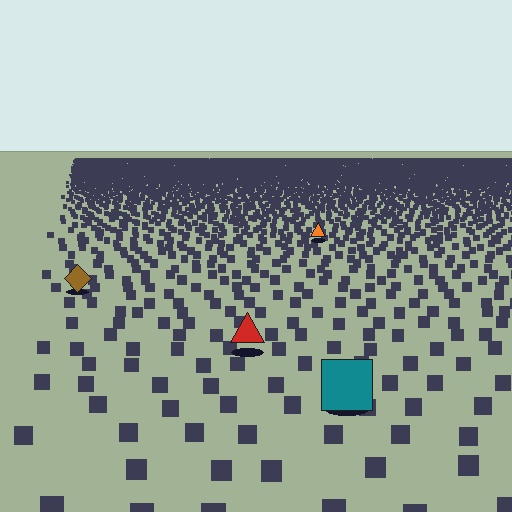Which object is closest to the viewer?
The teal square is closest. The texture marks near it are larger and more spread out.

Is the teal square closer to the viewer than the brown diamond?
Yes. The teal square is closer — you can tell from the texture gradient: the ground texture is coarser near it.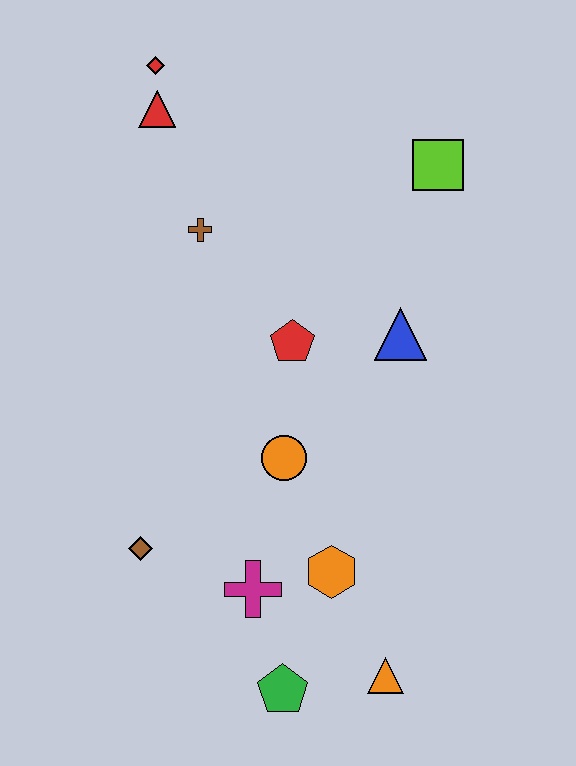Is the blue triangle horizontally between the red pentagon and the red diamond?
No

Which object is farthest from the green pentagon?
The red diamond is farthest from the green pentagon.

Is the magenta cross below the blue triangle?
Yes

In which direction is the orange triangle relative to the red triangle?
The orange triangle is below the red triangle.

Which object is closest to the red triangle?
The red diamond is closest to the red triangle.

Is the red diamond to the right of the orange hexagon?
No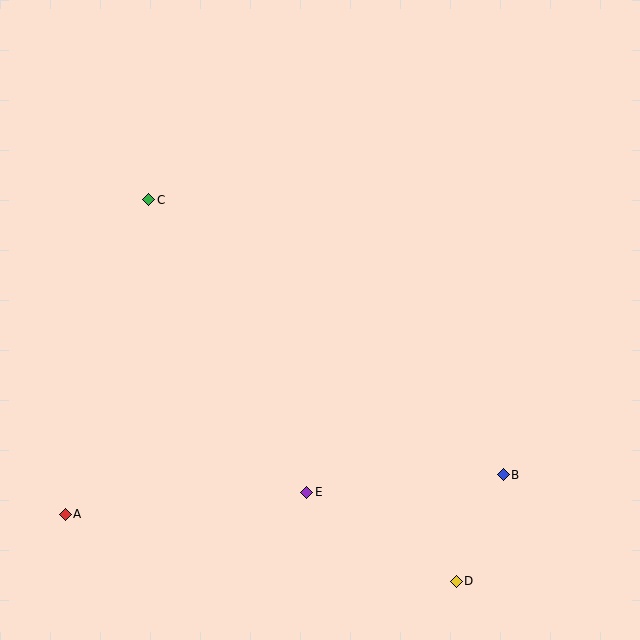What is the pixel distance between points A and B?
The distance between A and B is 440 pixels.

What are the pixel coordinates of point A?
Point A is at (65, 514).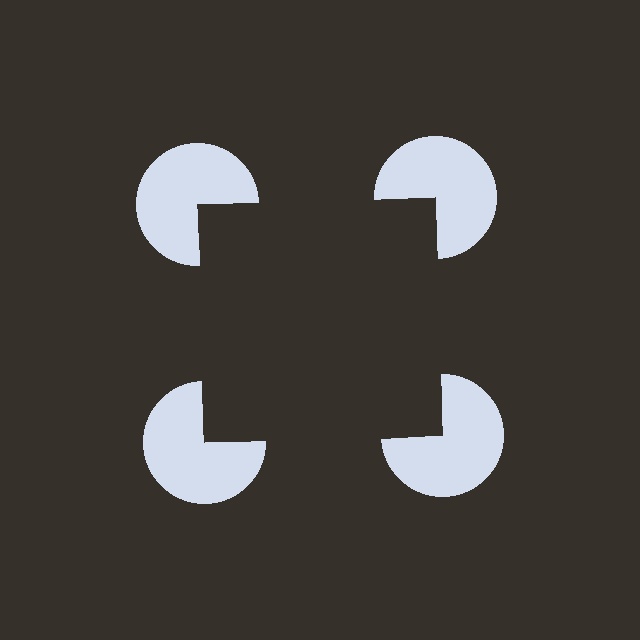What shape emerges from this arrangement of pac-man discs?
An illusory square — its edges are inferred from the aligned wedge cuts in the pac-man discs, not physically drawn.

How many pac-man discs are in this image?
There are 4 — one at each vertex of the illusory square.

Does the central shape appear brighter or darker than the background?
It typically appears slightly darker than the background, even though no actual brightness change is drawn.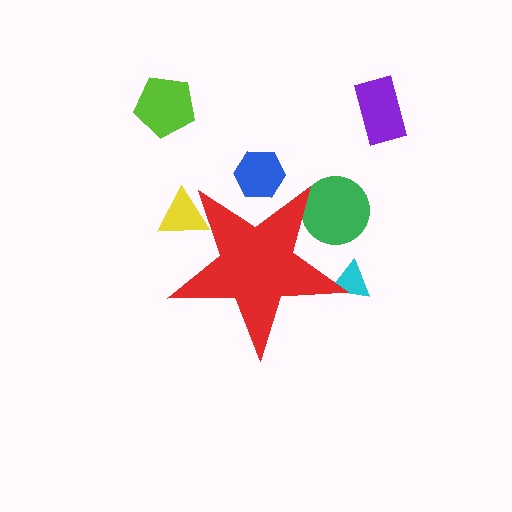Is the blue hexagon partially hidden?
Yes, the blue hexagon is partially hidden behind the red star.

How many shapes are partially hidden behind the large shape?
4 shapes are partially hidden.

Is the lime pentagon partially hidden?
No, the lime pentagon is fully visible.